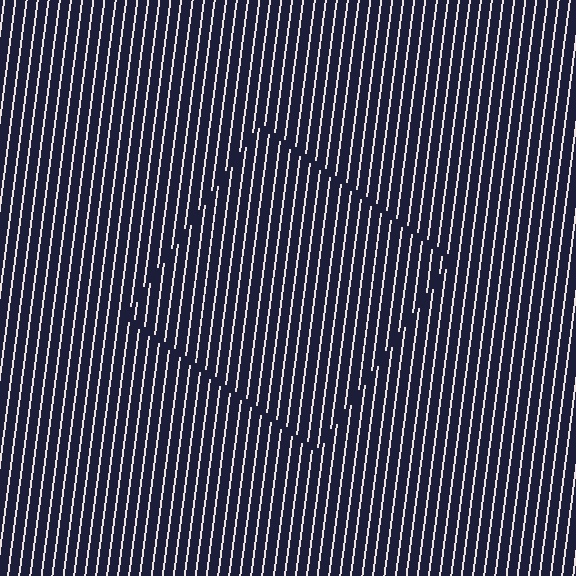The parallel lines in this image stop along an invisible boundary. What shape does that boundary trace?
An illusory square. The interior of the shape contains the same grating, shifted by half a period — the contour is defined by the phase discontinuity where line-ends from the inner and outer gratings abut.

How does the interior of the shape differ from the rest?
The interior of the shape contains the same grating, shifted by half a period — the contour is defined by the phase discontinuity where line-ends from the inner and outer gratings abut.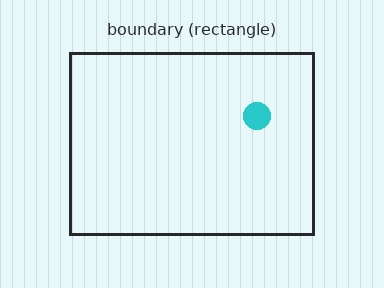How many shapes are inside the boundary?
1 inside, 0 outside.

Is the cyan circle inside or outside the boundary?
Inside.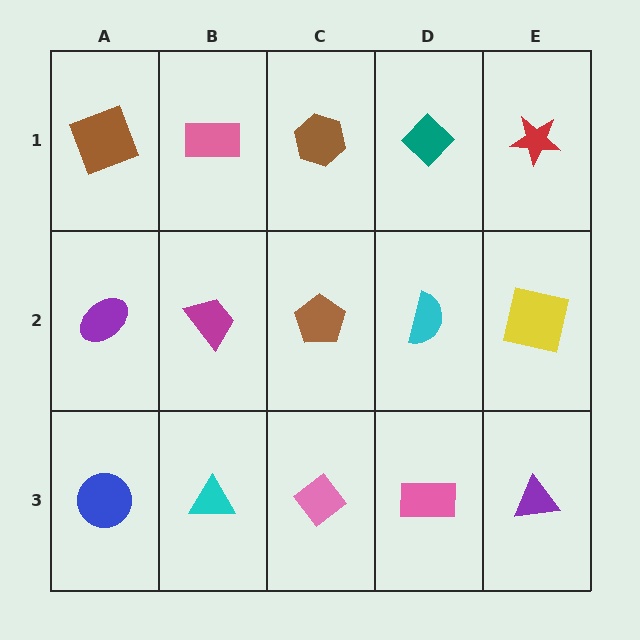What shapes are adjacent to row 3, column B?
A magenta trapezoid (row 2, column B), a blue circle (row 3, column A), a pink diamond (row 3, column C).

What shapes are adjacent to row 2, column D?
A teal diamond (row 1, column D), a pink rectangle (row 3, column D), a brown pentagon (row 2, column C), a yellow square (row 2, column E).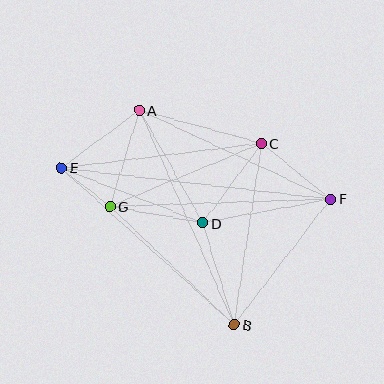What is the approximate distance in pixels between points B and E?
The distance between B and E is approximately 234 pixels.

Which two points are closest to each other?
Points E and G are closest to each other.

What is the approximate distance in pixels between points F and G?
The distance between F and G is approximately 221 pixels.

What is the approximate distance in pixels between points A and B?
The distance between A and B is approximately 235 pixels.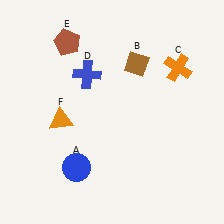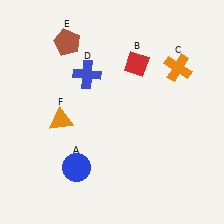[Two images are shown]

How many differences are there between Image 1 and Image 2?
There is 1 difference between the two images.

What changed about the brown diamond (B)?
In Image 1, B is brown. In Image 2, it changed to red.